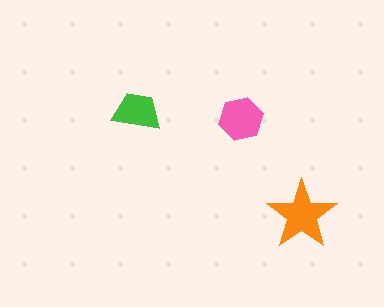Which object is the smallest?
The green trapezoid.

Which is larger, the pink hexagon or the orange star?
The orange star.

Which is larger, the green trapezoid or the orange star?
The orange star.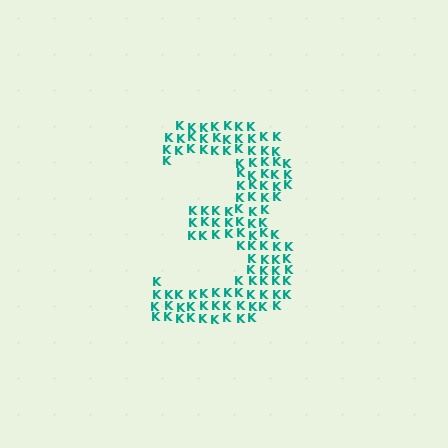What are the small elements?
The small elements are letter K's.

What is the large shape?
The large shape is the digit 3.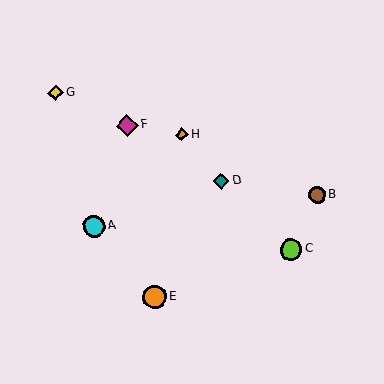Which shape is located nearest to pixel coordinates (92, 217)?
The cyan circle (labeled A) at (94, 226) is nearest to that location.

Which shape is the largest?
The orange circle (labeled E) is the largest.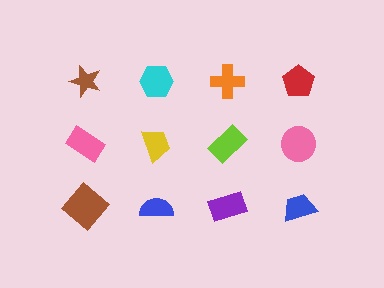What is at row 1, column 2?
A cyan hexagon.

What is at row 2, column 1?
A pink rectangle.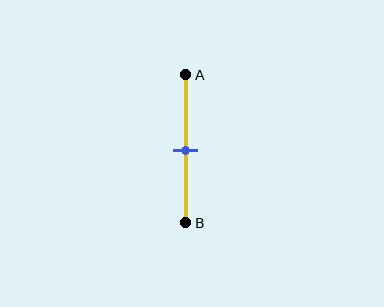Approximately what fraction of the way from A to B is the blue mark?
The blue mark is approximately 50% of the way from A to B.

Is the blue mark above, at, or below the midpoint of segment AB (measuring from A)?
The blue mark is approximately at the midpoint of segment AB.